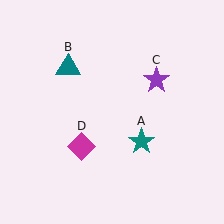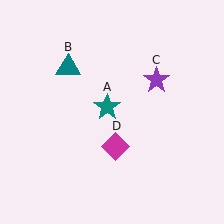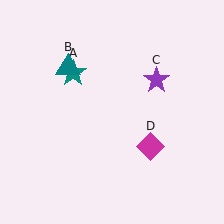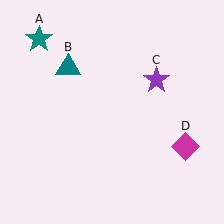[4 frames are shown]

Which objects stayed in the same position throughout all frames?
Teal triangle (object B) and purple star (object C) remained stationary.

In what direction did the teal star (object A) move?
The teal star (object A) moved up and to the left.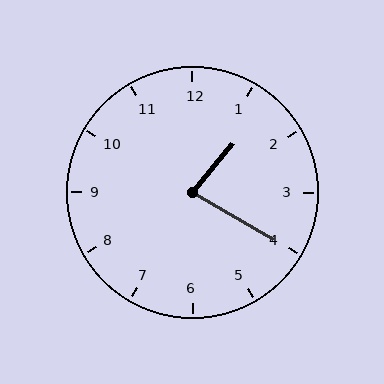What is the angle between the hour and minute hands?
Approximately 80 degrees.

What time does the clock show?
1:20.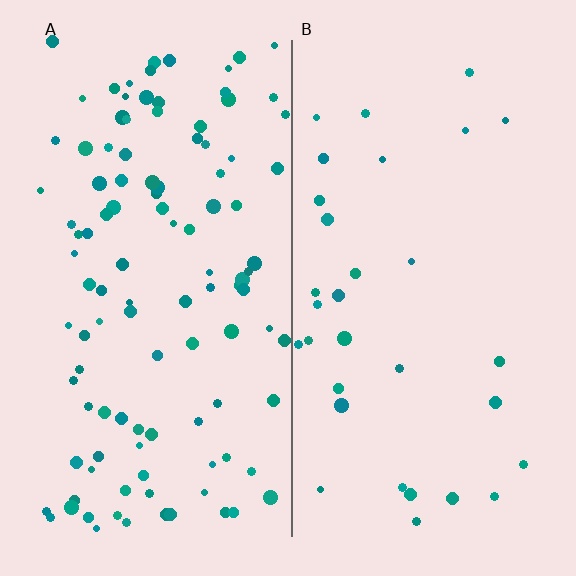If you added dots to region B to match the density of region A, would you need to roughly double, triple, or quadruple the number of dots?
Approximately triple.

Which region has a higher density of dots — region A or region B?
A (the left).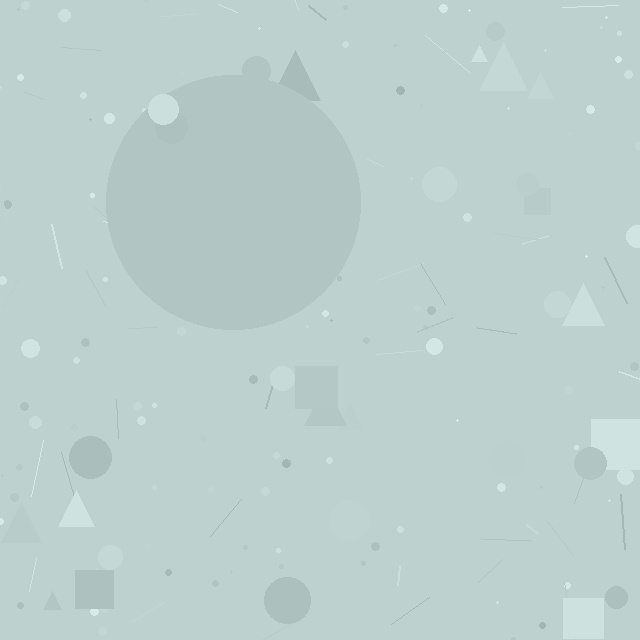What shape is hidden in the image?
A circle is hidden in the image.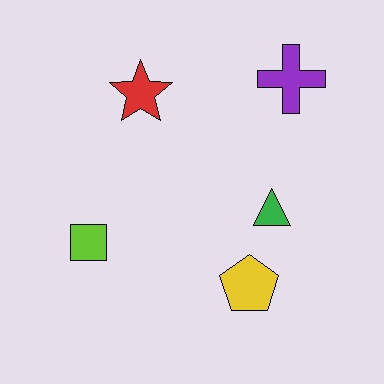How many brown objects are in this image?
There are no brown objects.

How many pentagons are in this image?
There is 1 pentagon.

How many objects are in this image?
There are 5 objects.